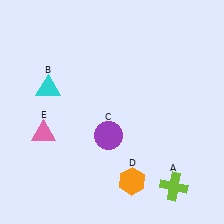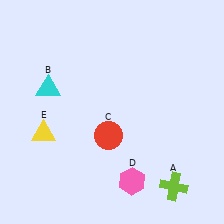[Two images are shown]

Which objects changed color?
C changed from purple to red. D changed from orange to pink. E changed from pink to yellow.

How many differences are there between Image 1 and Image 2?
There are 3 differences between the two images.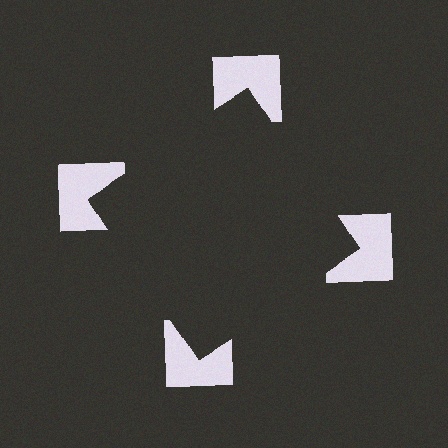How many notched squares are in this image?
There are 4 — one at each vertex of the illusory square.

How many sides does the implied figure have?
4 sides.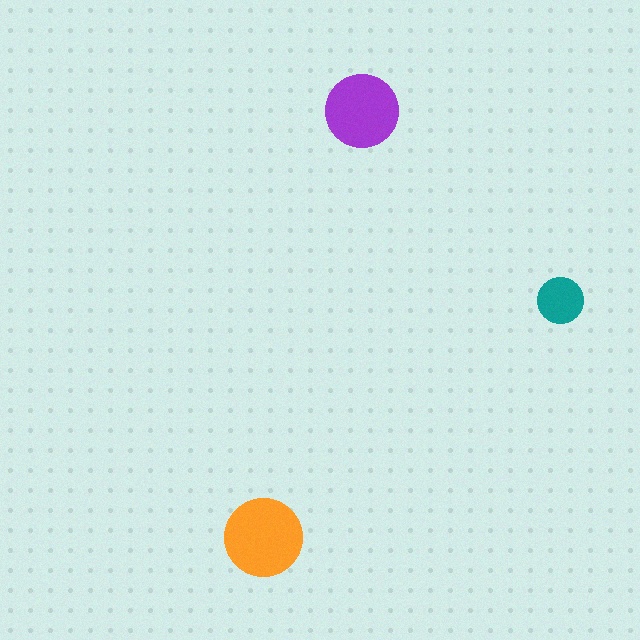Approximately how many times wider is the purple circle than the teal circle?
About 1.5 times wider.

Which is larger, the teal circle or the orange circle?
The orange one.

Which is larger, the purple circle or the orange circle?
The orange one.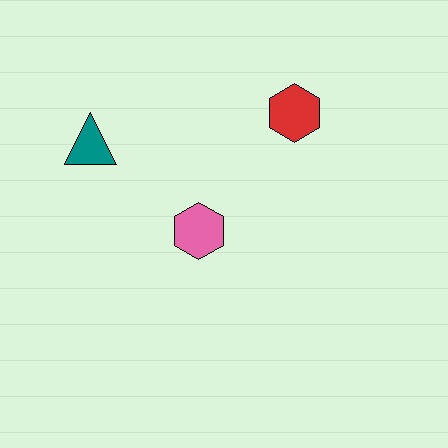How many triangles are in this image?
There is 1 triangle.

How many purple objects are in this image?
There are no purple objects.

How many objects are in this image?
There are 3 objects.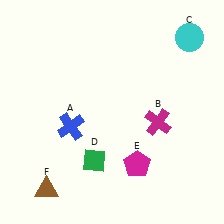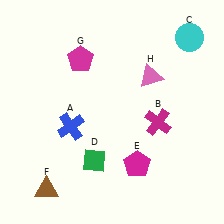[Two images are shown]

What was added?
A magenta pentagon (G), a pink triangle (H) were added in Image 2.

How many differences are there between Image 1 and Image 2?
There are 2 differences between the two images.